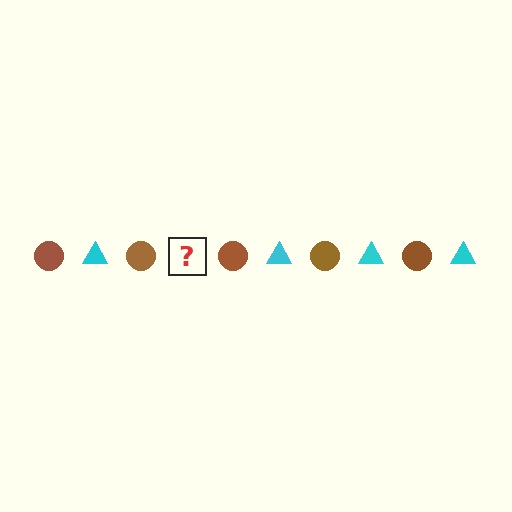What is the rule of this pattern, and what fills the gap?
The rule is that the pattern alternates between brown circle and cyan triangle. The gap should be filled with a cyan triangle.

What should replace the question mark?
The question mark should be replaced with a cyan triangle.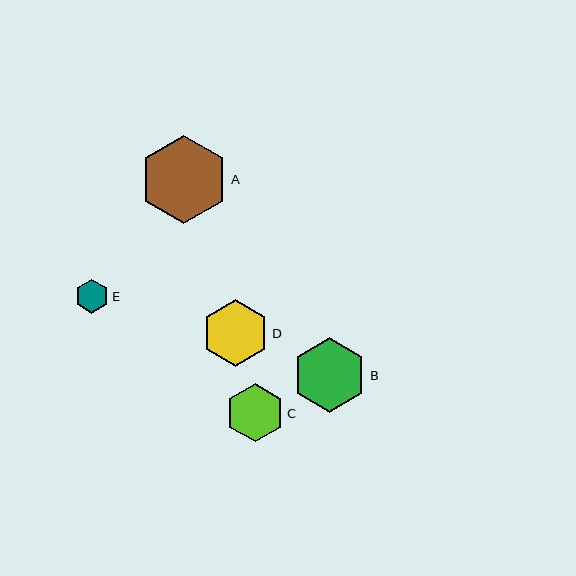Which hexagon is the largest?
Hexagon A is the largest with a size of approximately 88 pixels.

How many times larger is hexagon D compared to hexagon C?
Hexagon D is approximately 1.2 times the size of hexagon C.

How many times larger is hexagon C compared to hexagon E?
Hexagon C is approximately 1.7 times the size of hexagon E.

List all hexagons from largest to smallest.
From largest to smallest: A, B, D, C, E.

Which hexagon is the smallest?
Hexagon E is the smallest with a size of approximately 34 pixels.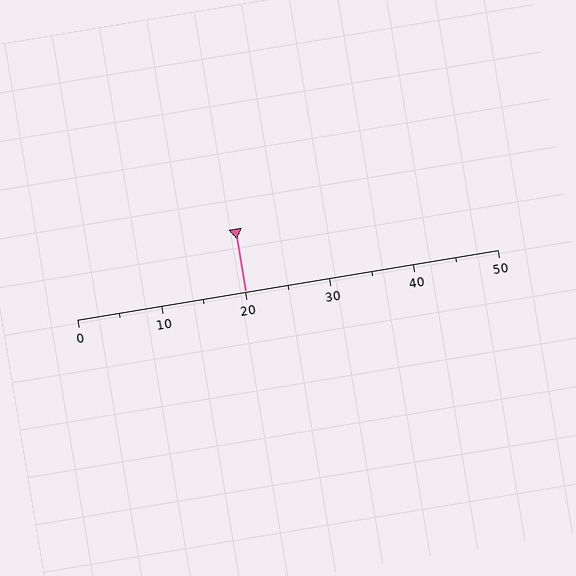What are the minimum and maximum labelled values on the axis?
The axis runs from 0 to 50.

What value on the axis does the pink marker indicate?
The marker indicates approximately 20.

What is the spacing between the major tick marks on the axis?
The major ticks are spaced 10 apart.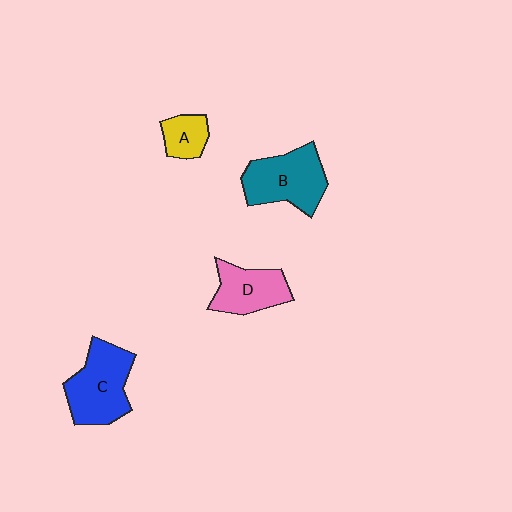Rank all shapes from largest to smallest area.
From largest to smallest: C (blue), B (teal), D (pink), A (yellow).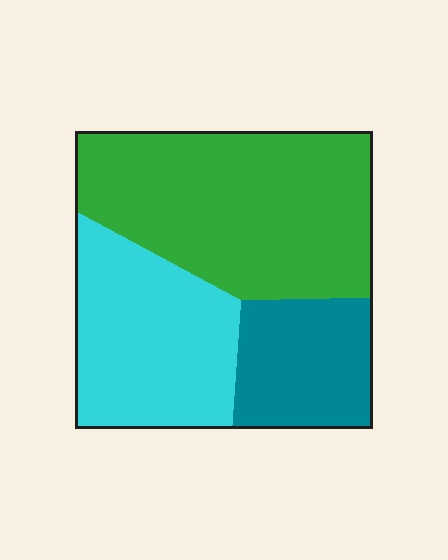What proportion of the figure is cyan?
Cyan covers 32% of the figure.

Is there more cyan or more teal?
Cyan.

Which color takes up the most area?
Green, at roughly 50%.